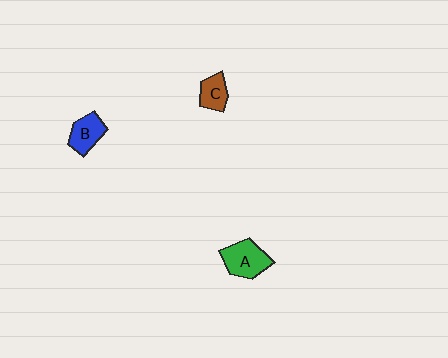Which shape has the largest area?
Shape A (green).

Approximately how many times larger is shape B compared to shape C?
Approximately 1.2 times.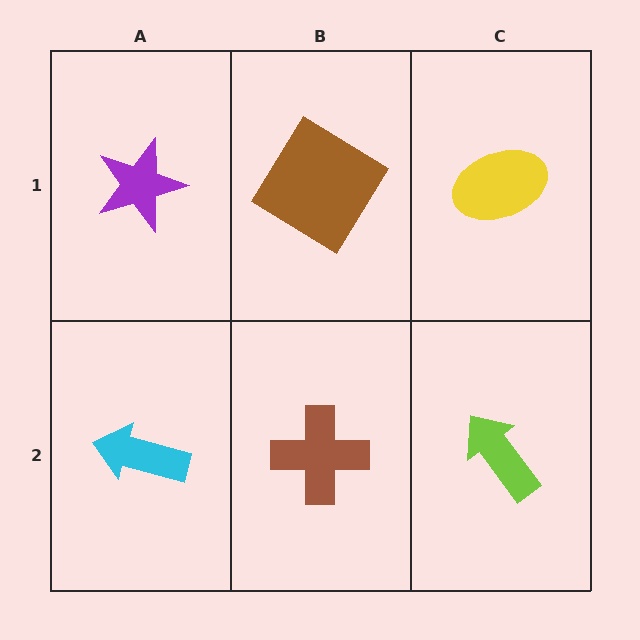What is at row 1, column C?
A yellow ellipse.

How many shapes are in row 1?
3 shapes.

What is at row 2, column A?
A cyan arrow.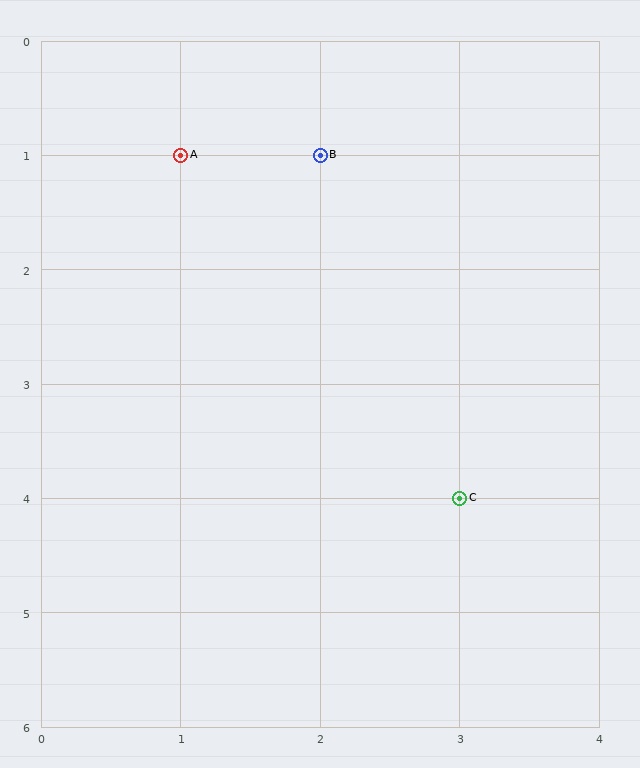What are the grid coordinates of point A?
Point A is at grid coordinates (1, 1).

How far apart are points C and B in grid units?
Points C and B are 1 column and 3 rows apart (about 3.2 grid units diagonally).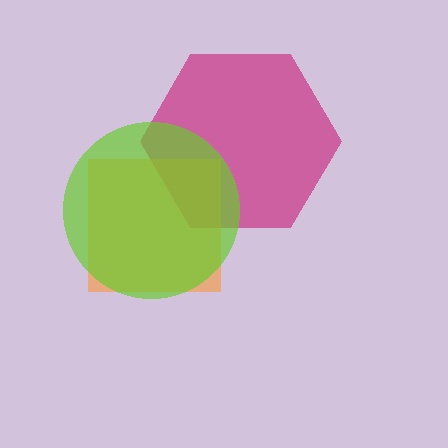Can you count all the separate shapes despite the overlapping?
Yes, there are 3 separate shapes.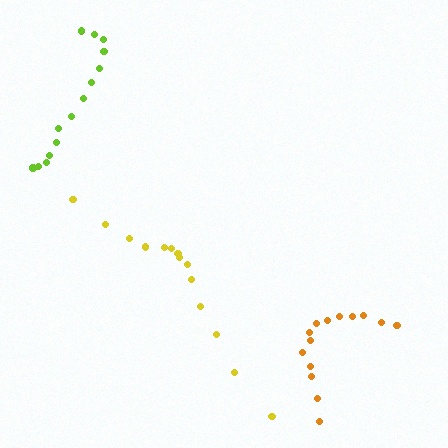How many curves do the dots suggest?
There are 3 distinct paths.